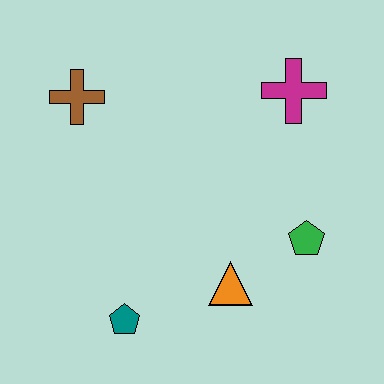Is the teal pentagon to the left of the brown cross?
No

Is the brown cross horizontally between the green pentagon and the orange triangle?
No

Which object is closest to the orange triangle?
The green pentagon is closest to the orange triangle.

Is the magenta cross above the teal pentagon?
Yes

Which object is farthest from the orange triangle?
The brown cross is farthest from the orange triangle.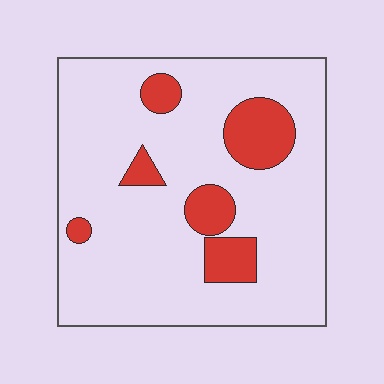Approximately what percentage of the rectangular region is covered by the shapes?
Approximately 15%.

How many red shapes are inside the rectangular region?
6.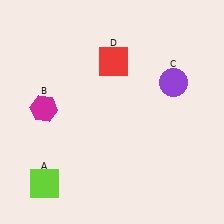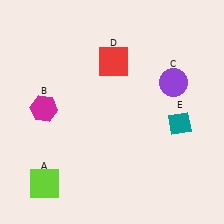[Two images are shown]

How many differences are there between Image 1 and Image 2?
There is 1 difference between the two images.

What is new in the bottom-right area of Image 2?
A teal diamond (E) was added in the bottom-right area of Image 2.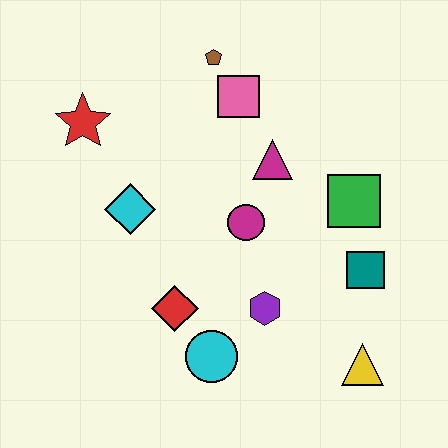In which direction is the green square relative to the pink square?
The green square is to the right of the pink square.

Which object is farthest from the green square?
The red star is farthest from the green square.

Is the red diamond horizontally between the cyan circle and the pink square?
No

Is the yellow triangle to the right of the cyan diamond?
Yes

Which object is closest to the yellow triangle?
The teal square is closest to the yellow triangle.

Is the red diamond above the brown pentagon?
No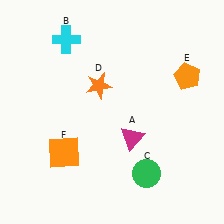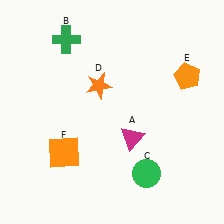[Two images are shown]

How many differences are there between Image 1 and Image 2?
There is 1 difference between the two images.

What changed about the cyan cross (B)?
In Image 1, B is cyan. In Image 2, it changed to green.